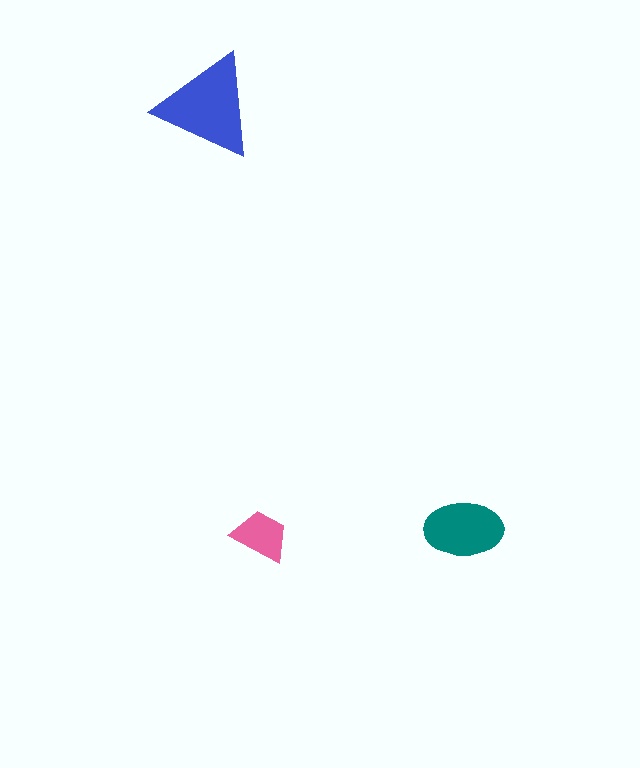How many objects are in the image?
There are 3 objects in the image.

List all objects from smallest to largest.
The pink trapezoid, the teal ellipse, the blue triangle.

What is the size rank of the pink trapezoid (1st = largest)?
3rd.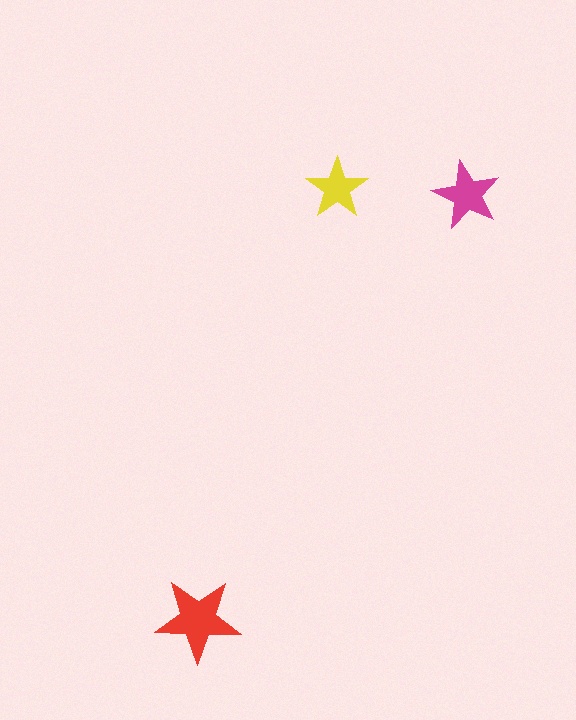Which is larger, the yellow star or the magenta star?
The magenta one.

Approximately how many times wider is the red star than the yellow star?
About 1.5 times wider.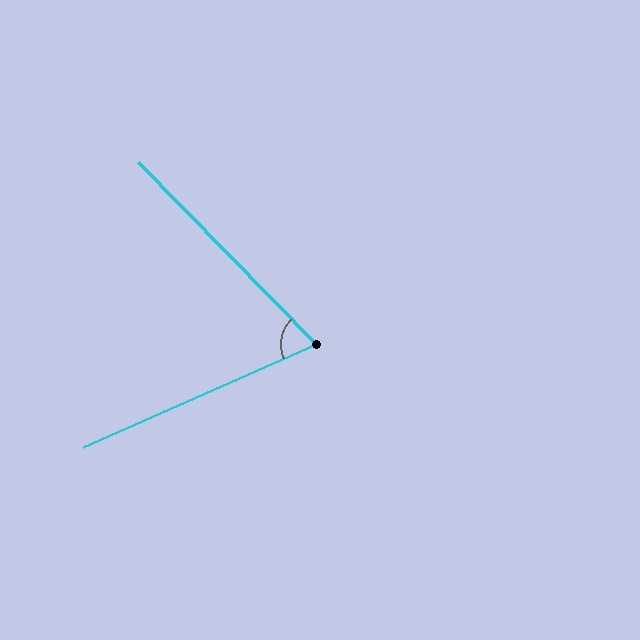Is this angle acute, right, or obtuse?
It is acute.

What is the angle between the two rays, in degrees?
Approximately 69 degrees.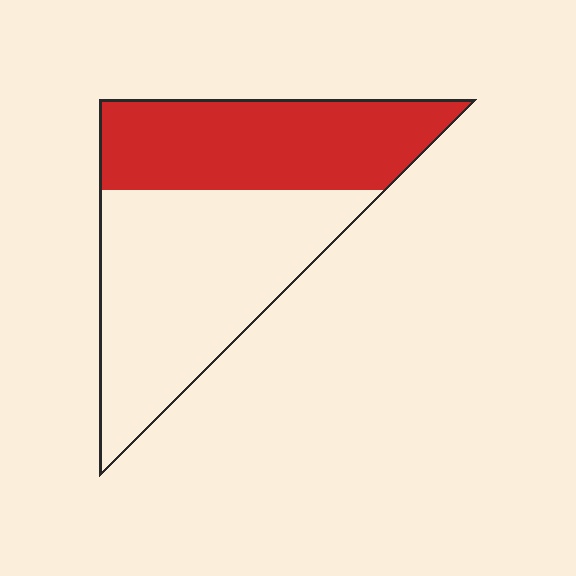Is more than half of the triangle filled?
No.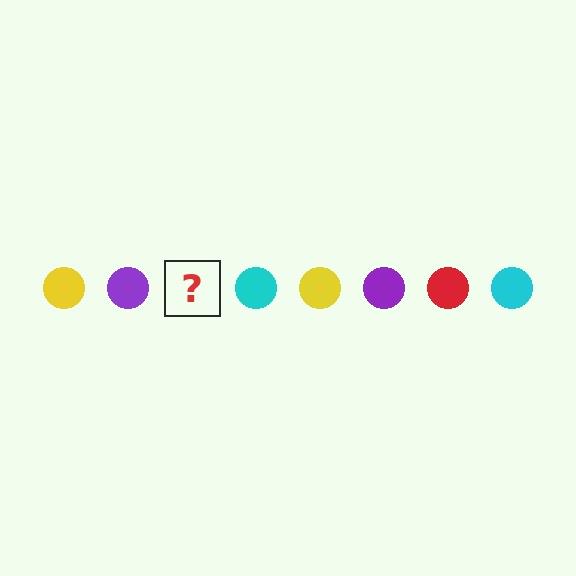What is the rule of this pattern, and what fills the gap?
The rule is that the pattern cycles through yellow, purple, red, cyan circles. The gap should be filled with a red circle.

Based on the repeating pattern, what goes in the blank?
The blank should be a red circle.